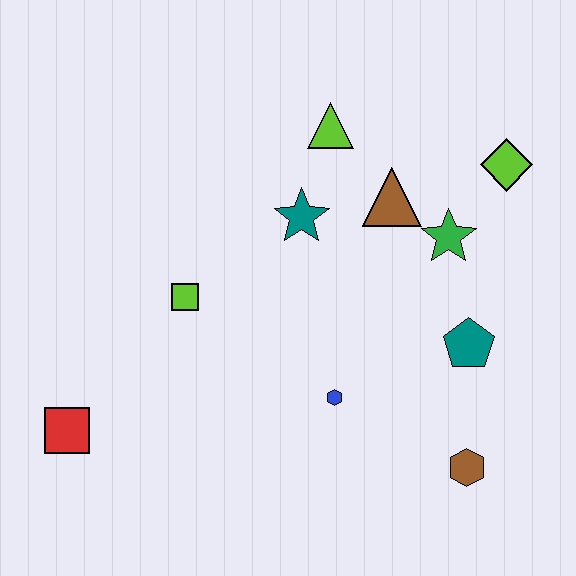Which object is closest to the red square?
The lime square is closest to the red square.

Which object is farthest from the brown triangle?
The red square is farthest from the brown triangle.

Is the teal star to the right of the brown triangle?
No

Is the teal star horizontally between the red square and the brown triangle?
Yes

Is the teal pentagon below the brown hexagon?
No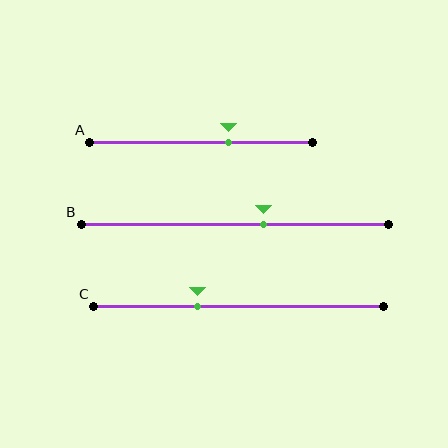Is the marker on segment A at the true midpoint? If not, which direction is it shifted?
No, the marker on segment A is shifted to the right by about 12% of the segment length.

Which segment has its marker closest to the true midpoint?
Segment B has its marker closest to the true midpoint.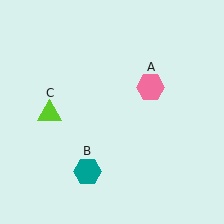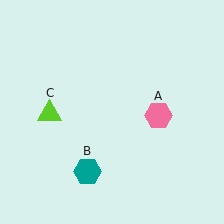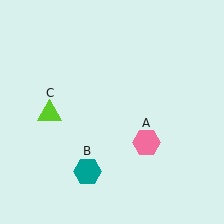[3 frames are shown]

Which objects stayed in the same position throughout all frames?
Teal hexagon (object B) and lime triangle (object C) remained stationary.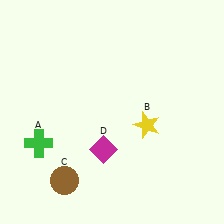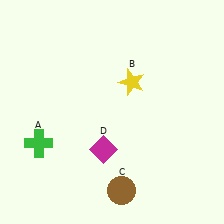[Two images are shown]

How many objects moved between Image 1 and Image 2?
2 objects moved between the two images.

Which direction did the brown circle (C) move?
The brown circle (C) moved right.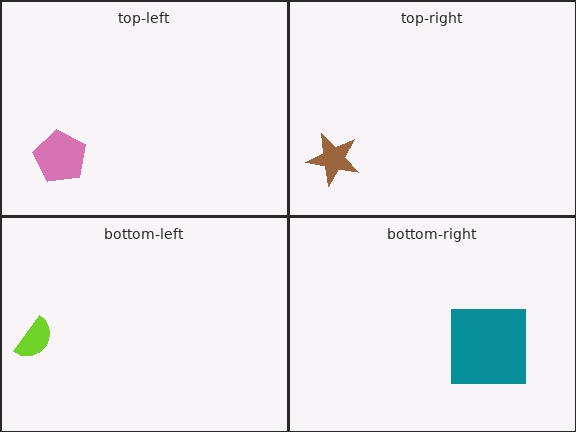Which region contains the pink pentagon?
The top-left region.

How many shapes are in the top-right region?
1.